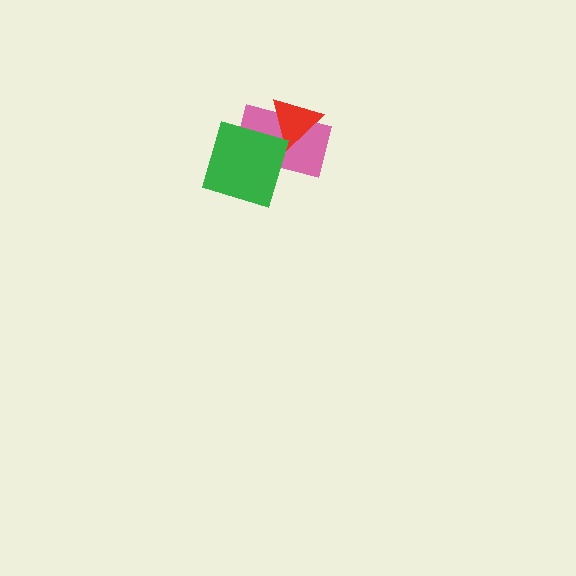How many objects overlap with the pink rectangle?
2 objects overlap with the pink rectangle.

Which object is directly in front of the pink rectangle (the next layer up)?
The red triangle is directly in front of the pink rectangle.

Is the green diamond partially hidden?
No, no other shape covers it.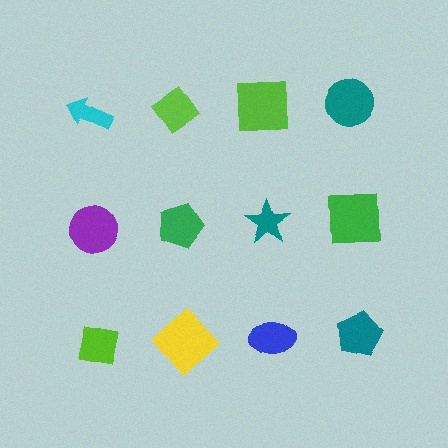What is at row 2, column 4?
A green square.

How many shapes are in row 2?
4 shapes.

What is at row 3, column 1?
A lime square.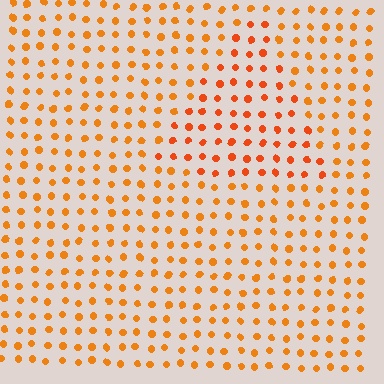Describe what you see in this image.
The image is filled with small orange elements in a uniform arrangement. A triangle-shaped region is visible where the elements are tinted to a slightly different hue, forming a subtle color boundary.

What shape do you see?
I see a triangle.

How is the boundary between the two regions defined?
The boundary is defined purely by a slight shift in hue (about 16 degrees). Spacing, size, and orientation are identical on both sides.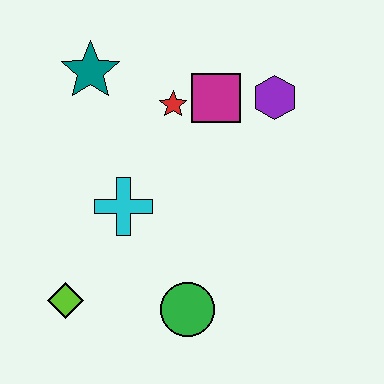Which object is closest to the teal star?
The red star is closest to the teal star.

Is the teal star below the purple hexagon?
No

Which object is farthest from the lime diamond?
The purple hexagon is farthest from the lime diamond.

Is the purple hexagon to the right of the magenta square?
Yes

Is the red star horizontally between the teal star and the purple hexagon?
Yes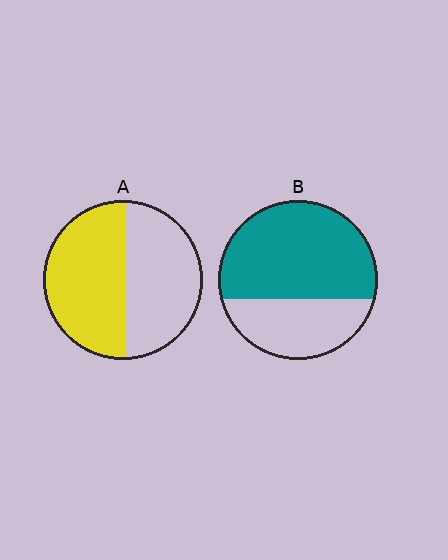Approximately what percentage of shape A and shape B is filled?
A is approximately 50% and B is approximately 65%.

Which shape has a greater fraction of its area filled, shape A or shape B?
Shape B.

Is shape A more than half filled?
Roughly half.